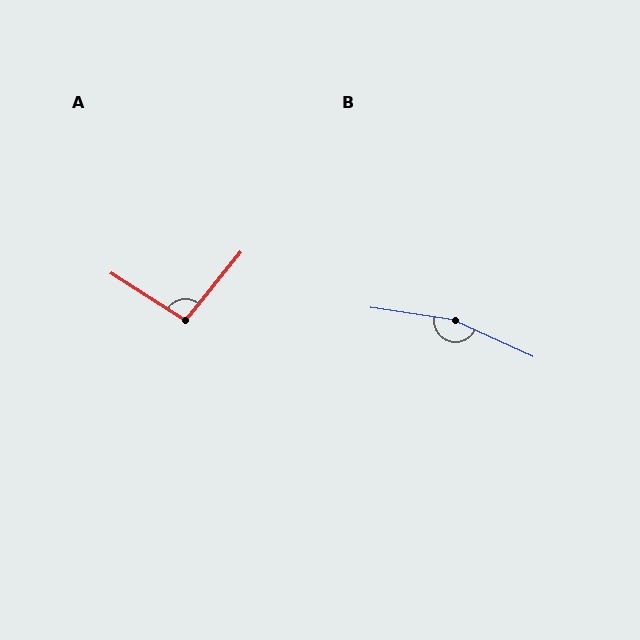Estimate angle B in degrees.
Approximately 164 degrees.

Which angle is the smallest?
A, at approximately 97 degrees.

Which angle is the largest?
B, at approximately 164 degrees.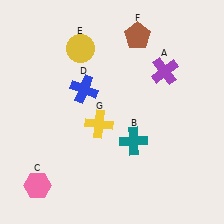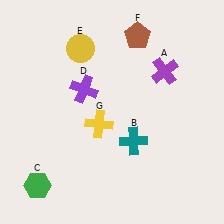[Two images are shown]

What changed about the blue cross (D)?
In Image 1, D is blue. In Image 2, it changed to purple.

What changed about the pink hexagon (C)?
In Image 1, C is pink. In Image 2, it changed to green.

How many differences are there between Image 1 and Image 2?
There are 2 differences between the two images.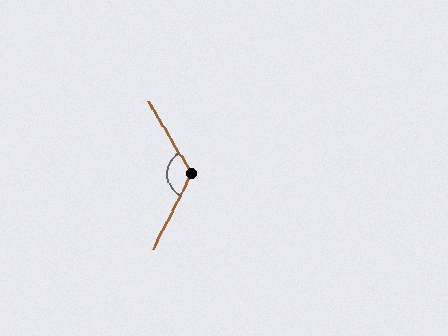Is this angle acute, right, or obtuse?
It is obtuse.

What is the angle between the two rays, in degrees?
Approximately 122 degrees.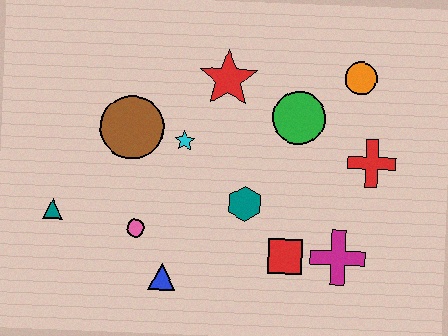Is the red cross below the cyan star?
Yes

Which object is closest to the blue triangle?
The pink circle is closest to the blue triangle.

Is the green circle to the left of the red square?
No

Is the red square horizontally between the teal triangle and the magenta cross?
Yes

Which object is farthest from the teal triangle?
The orange circle is farthest from the teal triangle.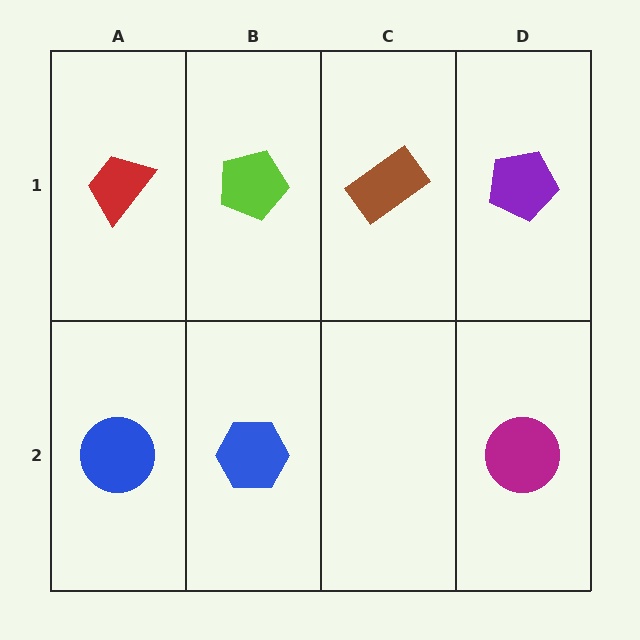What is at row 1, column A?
A red trapezoid.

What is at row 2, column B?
A blue hexagon.